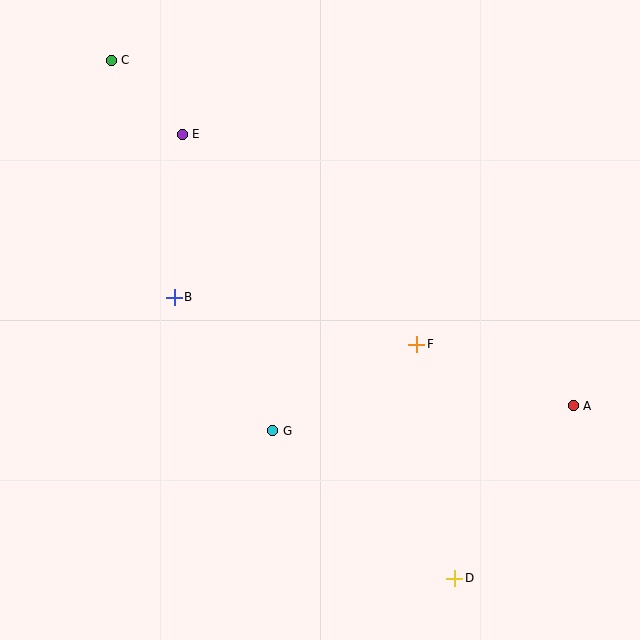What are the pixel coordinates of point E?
Point E is at (182, 134).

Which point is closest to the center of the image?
Point F at (417, 344) is closest to the center.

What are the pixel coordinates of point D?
Point D is at (455, 578).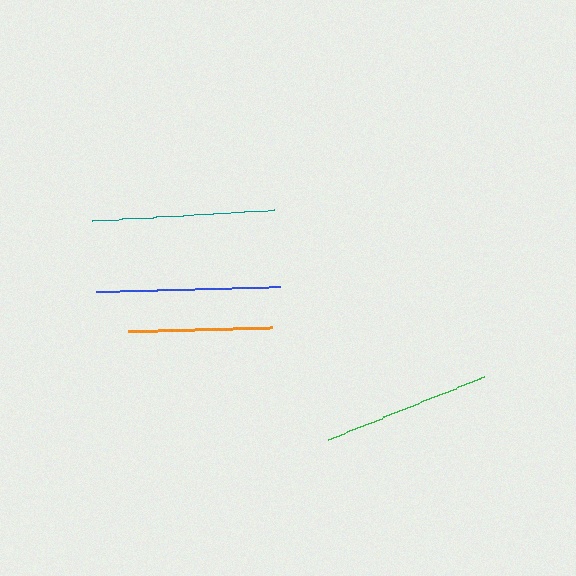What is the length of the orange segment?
The orange segment is approximately 144 pixels long.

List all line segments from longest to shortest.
From longest to shortest: blue, teal, green, orange.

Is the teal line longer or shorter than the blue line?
The blue line is longer than the teal line.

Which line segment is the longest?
The blue line is the longest at approximately 184 pixels.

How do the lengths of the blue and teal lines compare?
The blue and teal lines are approximately the same length.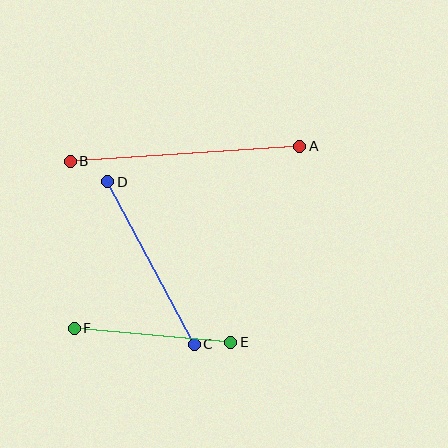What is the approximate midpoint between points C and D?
The midpoint is at approximately (151, 263) pixels.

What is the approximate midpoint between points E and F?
The midpoint is at approximately (153, 335) pixels.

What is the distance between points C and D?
The distance is approximately 184 pixels.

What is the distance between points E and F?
The distance is approximately 157 pixels.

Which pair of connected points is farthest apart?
Points A and B are farthest apart.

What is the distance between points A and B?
The distance is approximately 230 pixels.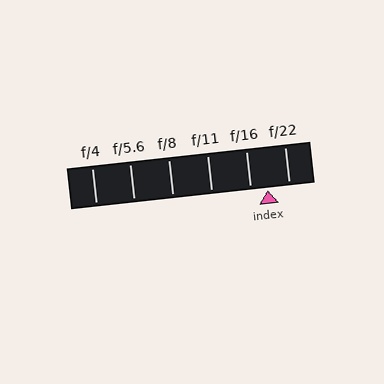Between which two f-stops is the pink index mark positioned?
The index mark is between f/16 and f/22.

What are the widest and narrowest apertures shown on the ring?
The widest aperture shown is f/4 and the narrowest is f/22.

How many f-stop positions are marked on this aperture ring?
There are 6 f-stop positions marked.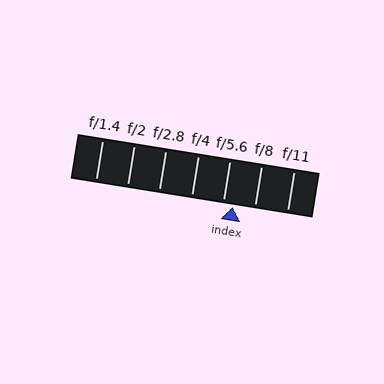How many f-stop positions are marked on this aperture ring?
There are 7 f-stop positions marked.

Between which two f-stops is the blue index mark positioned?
The index mark is between f/5.6 and f/8.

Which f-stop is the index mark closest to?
The index mark is closest to f/5.6.